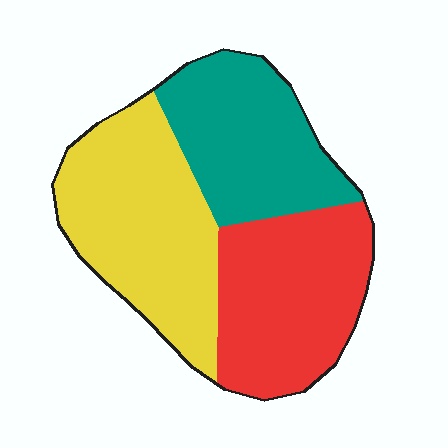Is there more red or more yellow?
Yellow.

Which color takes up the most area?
Yellow, at roughly 40%.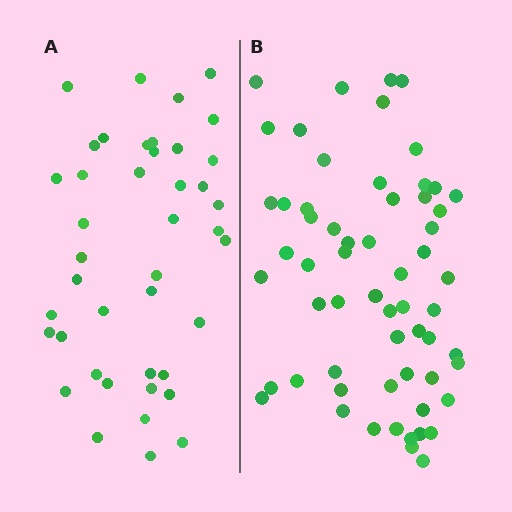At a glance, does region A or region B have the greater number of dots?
Region B (the right region) has more dots.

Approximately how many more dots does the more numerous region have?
Region B has approximately 20 more dots than region A.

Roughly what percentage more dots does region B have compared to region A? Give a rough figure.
About 45% more.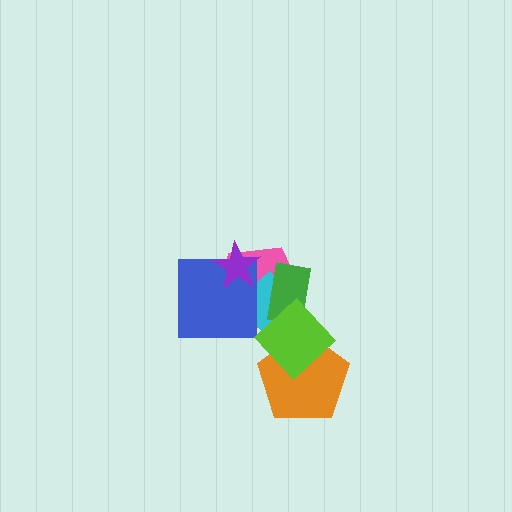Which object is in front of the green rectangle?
The lime diamond is in front of the green rectangle.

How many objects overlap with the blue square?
3 objects overlap with the blue square.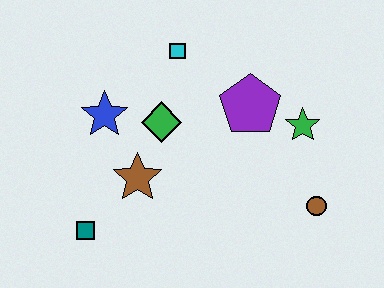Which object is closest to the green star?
The purple pentagon is closest to the green star.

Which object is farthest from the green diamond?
The brown circle is farthest from the green diamond.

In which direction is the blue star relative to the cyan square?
The blue star is to the left of the cyan square.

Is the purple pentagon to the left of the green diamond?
No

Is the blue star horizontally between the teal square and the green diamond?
Yes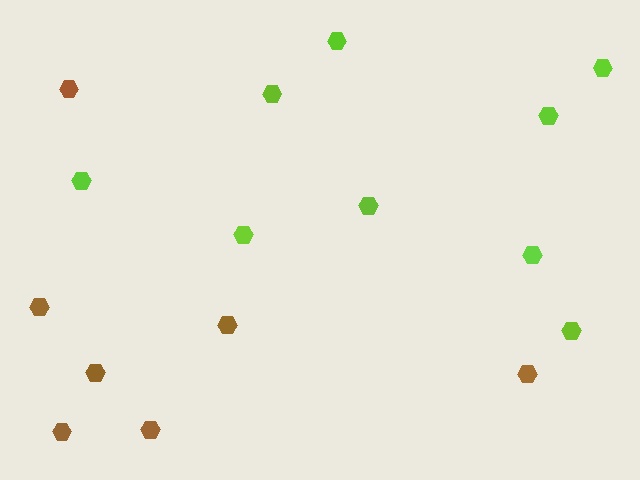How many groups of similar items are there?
There are 2 groups: one group of brown hexagons (7) and one group of lime hexagons (9).